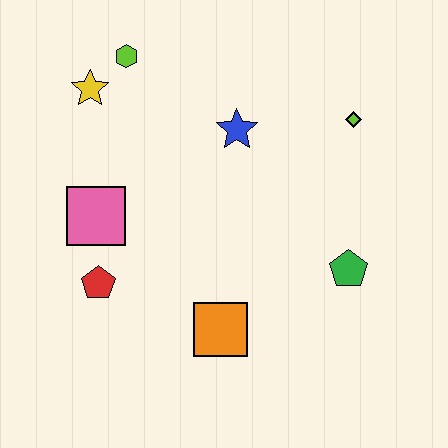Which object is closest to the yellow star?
The lime hexagon is closest to the yellow star.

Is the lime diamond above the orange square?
Yes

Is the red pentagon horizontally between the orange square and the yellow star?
Yes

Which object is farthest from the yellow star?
The green pentagon is farthest from the yellow star.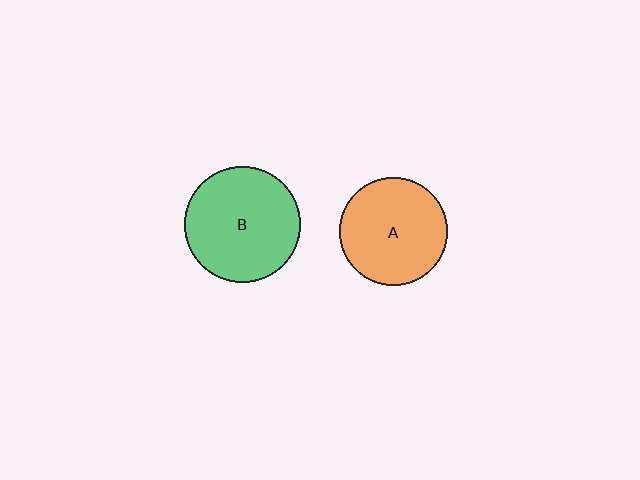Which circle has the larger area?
Circle B (green).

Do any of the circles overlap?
No, none of the circles overlap.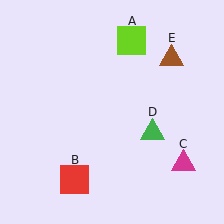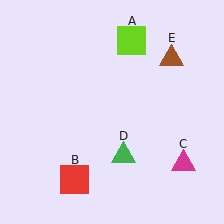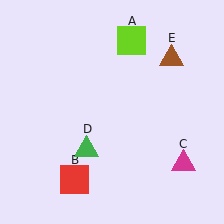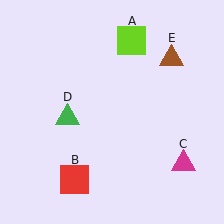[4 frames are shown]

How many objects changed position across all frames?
1 object changed position: green triangle (object D).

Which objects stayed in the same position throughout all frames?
Lime square (object A) and red square (object B) and magenta triangle (object C) and brown triangle (object E) remained stationary.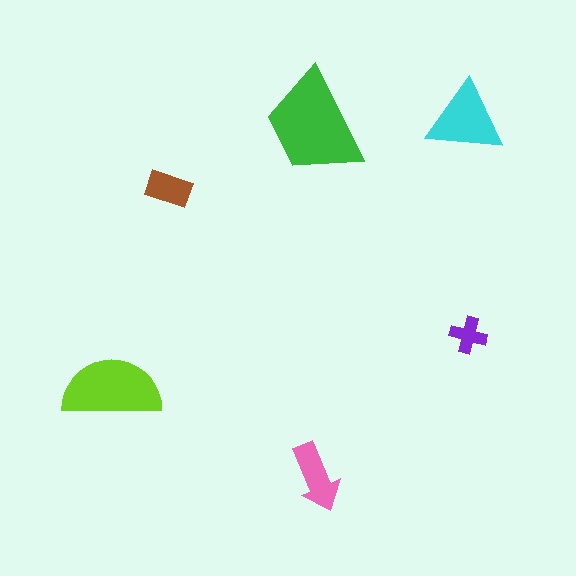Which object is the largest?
The green trapezoid.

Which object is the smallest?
The purple cross.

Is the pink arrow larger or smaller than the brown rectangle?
Larger.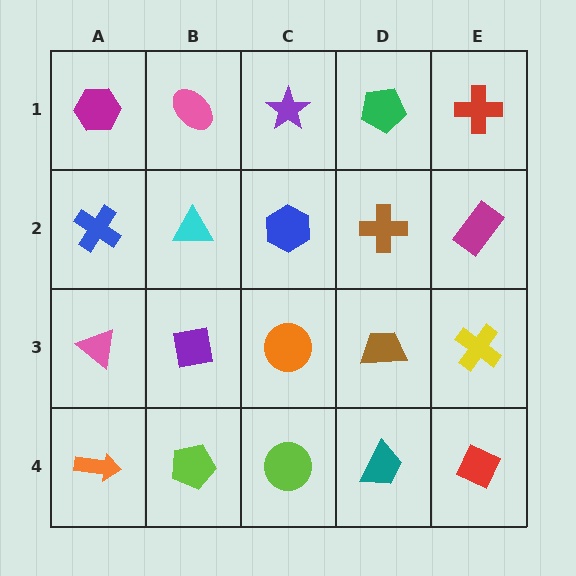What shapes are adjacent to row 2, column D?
A green pentagon (row 1, column D), a brown trapezoid (row 3, column D), a blue hexagon (row 2, column C), a magenta rectangle (row 2, column E).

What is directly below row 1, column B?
A cyan triangle.